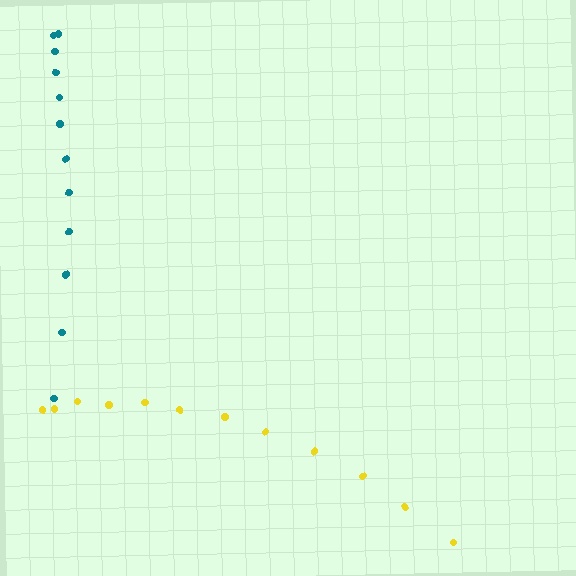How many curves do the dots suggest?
There are 2 distinct paths.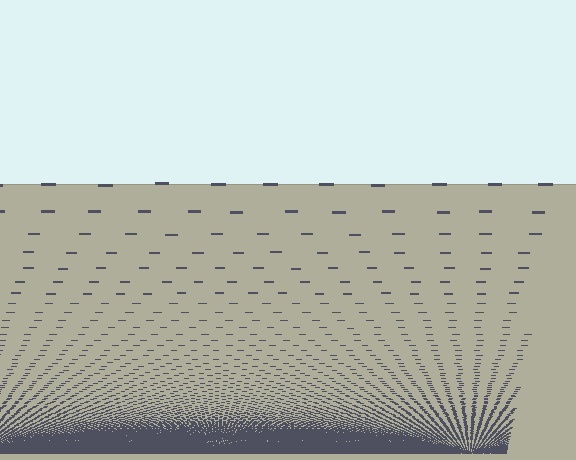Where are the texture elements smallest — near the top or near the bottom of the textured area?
Near the bottom.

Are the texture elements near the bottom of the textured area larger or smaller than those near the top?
Smaller. The gradient is inverted — elements near the bottom are smaller and denser.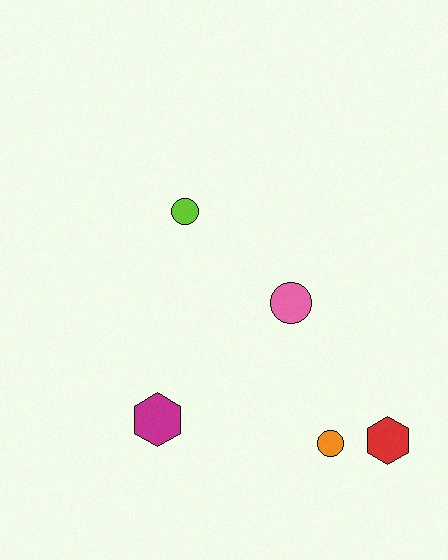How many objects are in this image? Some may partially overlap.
There are 5 objects.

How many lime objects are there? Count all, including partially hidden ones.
There is 1 lime object.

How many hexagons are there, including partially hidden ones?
There are 2 hexagons.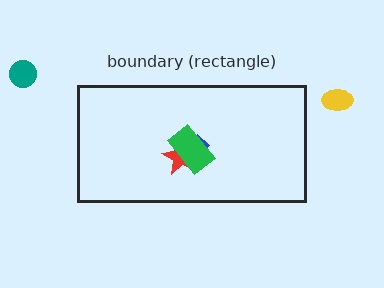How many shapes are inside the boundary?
3 inside, 2 outside.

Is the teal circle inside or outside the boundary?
Outside.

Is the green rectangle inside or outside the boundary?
Inside.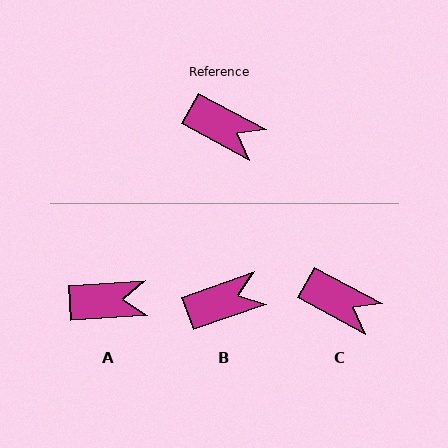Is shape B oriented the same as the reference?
No, it is off by about 48 degrees.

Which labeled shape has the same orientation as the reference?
C.